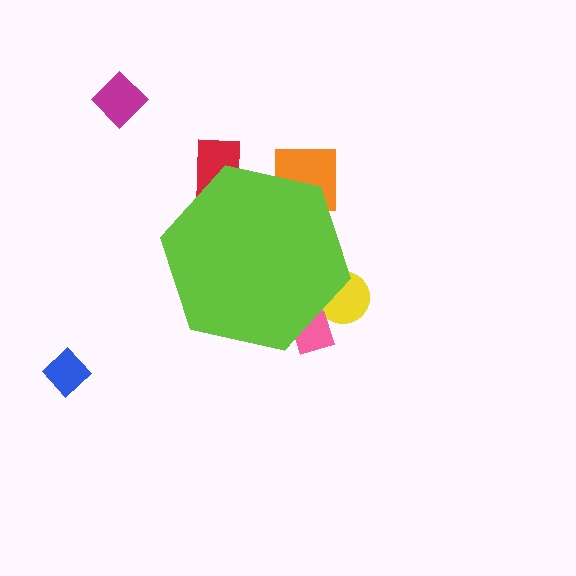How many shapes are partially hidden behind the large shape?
4 shapes are partially hidden.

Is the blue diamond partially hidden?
No, the blue diamond is fully visible.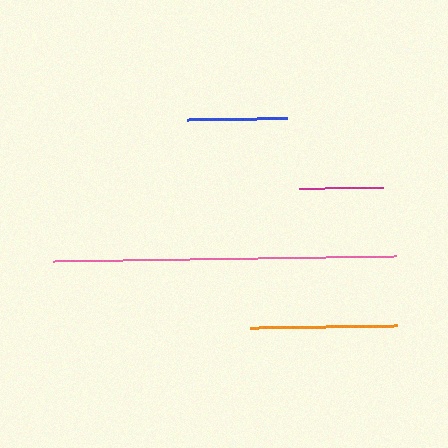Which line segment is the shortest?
The magenta line is the shortest at approximately 84 pixels.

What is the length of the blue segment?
The blue segment is approximately 101 pixels long.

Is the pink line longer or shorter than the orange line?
The pink line is longer than the orange line.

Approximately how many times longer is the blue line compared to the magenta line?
The blue line is approximately 1.2 times the length of the magenta line.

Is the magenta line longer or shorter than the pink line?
The pink line is longer than the magenta line.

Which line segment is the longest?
The pink line is the longest at approximately 344 pixels.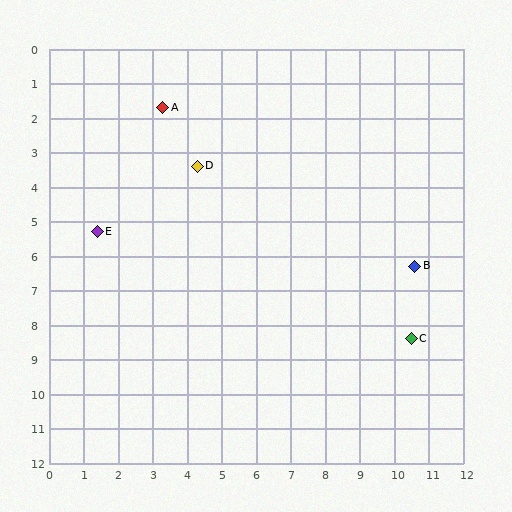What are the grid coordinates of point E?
Point E is at approximately (1.4, 5.3).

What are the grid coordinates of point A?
Point A is at approximately (3.3, 1.7).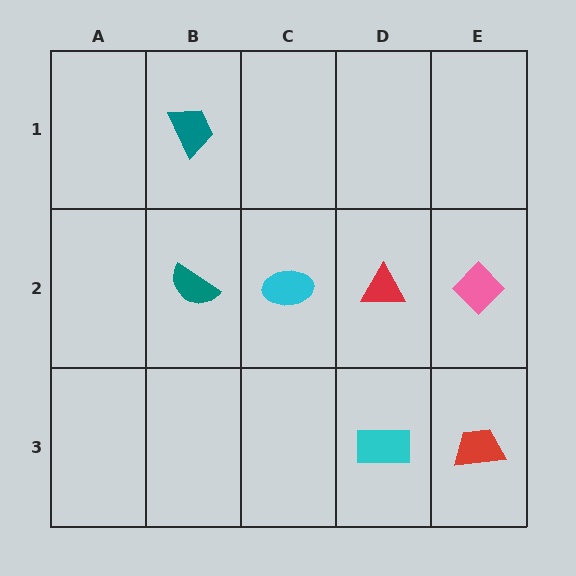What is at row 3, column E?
A red trapezoid.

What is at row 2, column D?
A red triangle.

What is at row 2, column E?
A pink diamond.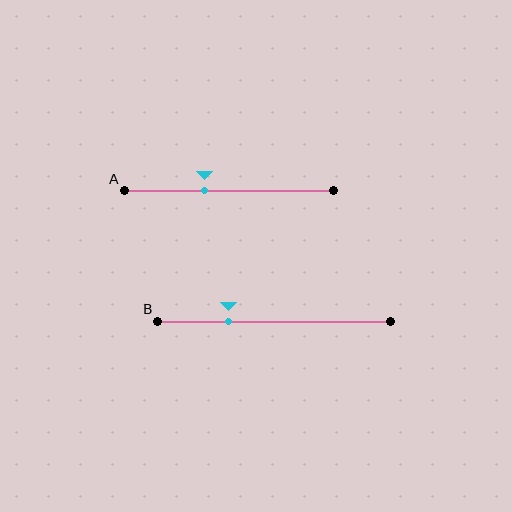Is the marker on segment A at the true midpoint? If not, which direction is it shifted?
No, the marker on segment A is shifted to the left by about 12% of the segment length.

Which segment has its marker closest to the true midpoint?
Segment A has its marker closest to the true midpoint.